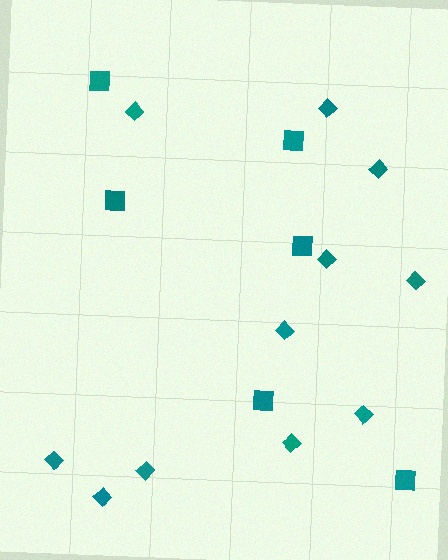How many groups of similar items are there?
There are 2 groups: one group of squares (6) and one group of diamonds (11).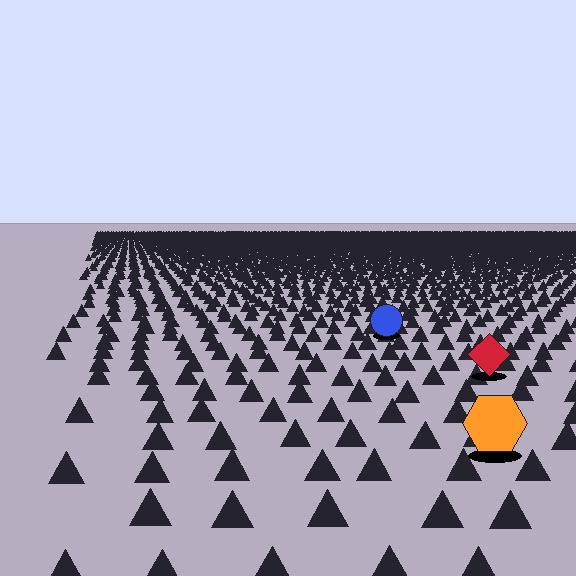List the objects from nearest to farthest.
From nearest to farthest: the orange hexagon, the red diamond, the blue circle.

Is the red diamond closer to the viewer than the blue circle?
Yes. The red diamond is closer — you can tell from the texture gradient: the ground texture is coarser near it.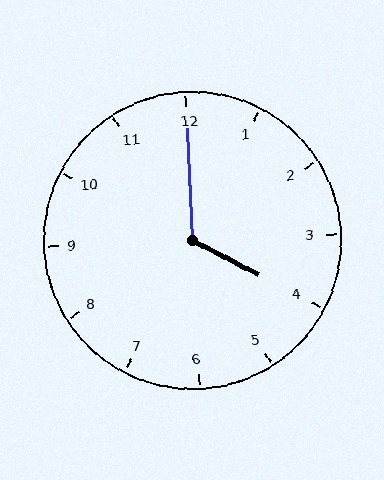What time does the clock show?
4:00.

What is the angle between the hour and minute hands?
Approximately 120 degrees.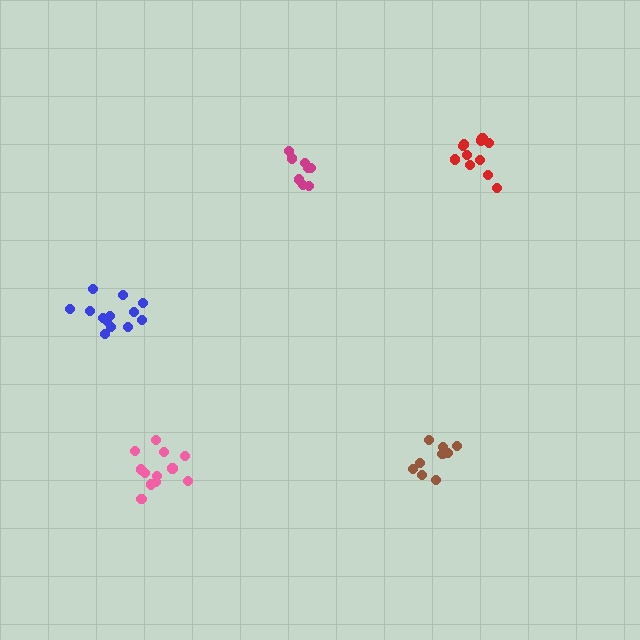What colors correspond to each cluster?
The clusters are colored: red, blue, brown, magenta, pink.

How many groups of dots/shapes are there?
There are 5 groups.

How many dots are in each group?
Group 1: 11 dots, Group 2: 13 dots, Group 3: 9 dots, Group 4: 8 dots, Group 5: 13 dots (54 total).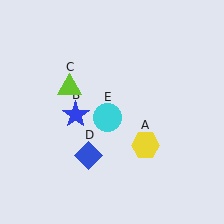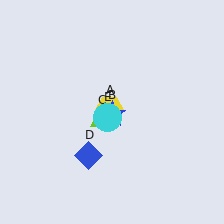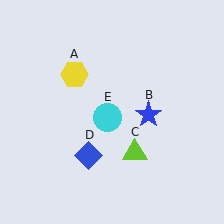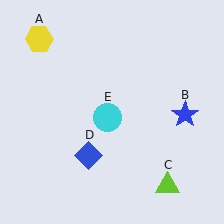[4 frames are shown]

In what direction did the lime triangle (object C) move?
The lime triangle (object C) moved down and to the right.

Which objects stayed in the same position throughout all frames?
Blue diamond (object D) and cyan circle (object E) remained stationary.